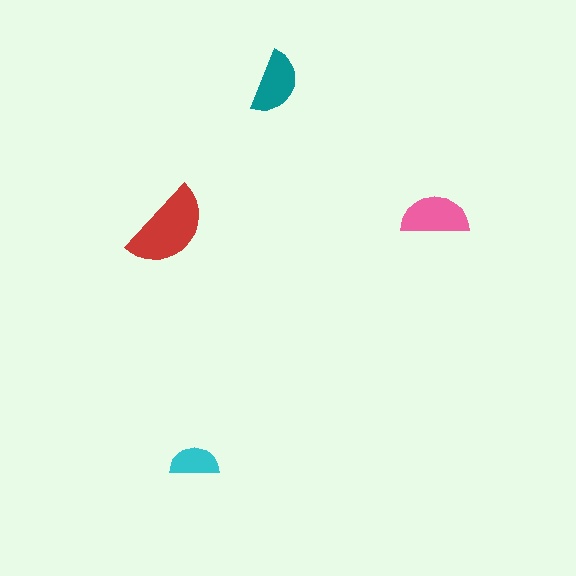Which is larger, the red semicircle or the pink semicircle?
The red one.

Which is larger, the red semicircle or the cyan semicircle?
The red one.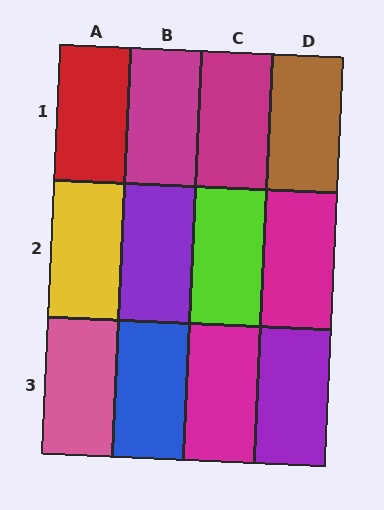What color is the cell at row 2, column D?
Magenta.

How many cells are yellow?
1 cell is yellow.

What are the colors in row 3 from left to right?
Pink, blue, magenta, purple.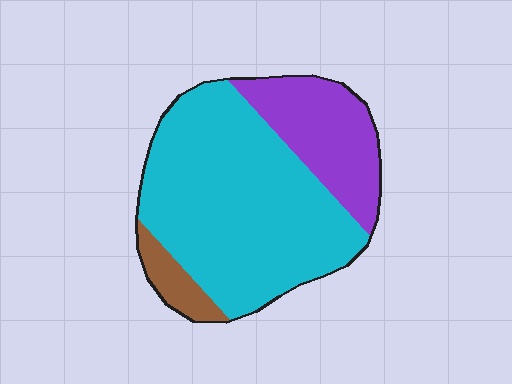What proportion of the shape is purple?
Purple covers roughly 25% of the shape.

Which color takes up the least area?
Brown, at roughly 5%.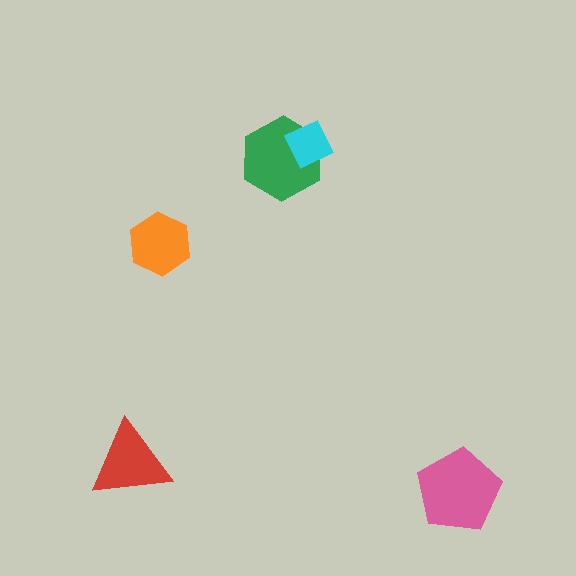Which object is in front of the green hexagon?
The cyan diamond is in front of the green hexagon.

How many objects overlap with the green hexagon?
1 object overlaps with the green hexagon.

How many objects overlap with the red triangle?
0 objects overlap with the red triangle.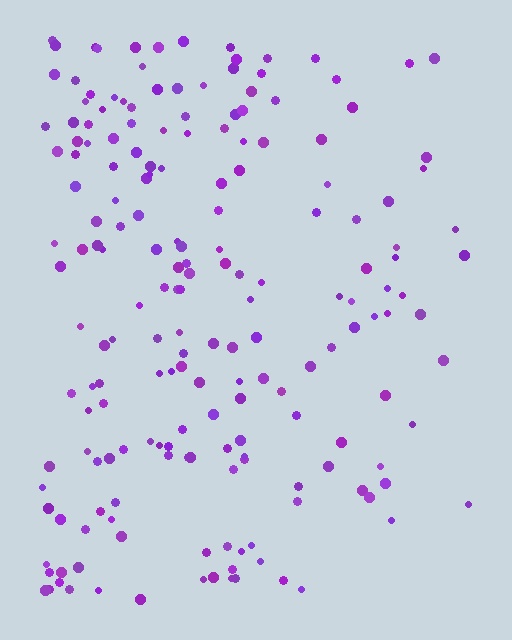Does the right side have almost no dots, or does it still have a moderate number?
Still a moderate number, just noticeably fewer than the left.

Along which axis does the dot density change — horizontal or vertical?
Horizontal.